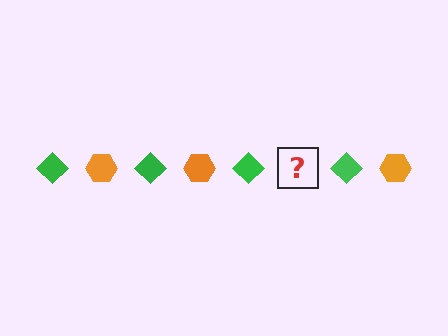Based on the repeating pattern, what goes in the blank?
The blank should be an orange hexagon.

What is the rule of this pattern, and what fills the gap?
The rule is that the pattern alternates between green diamond and orange hexagon. The gap should be filled with an orange hexagon.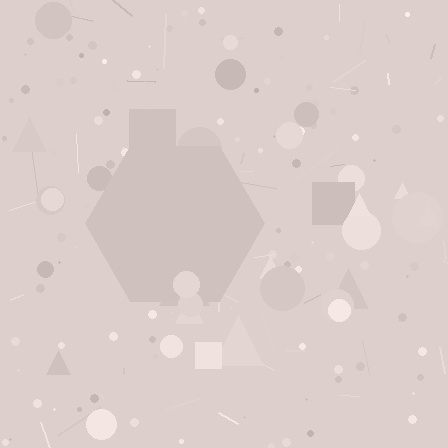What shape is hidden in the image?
A hexagon is hidden in the image.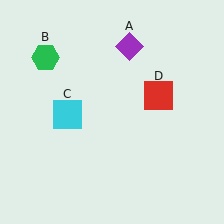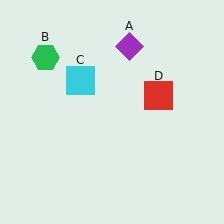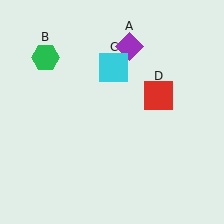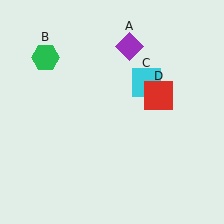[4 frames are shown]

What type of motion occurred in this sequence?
The cyan square (object C) rotated clockwise around the center of the scene.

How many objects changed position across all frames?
1 object changed position: cyan square (object C).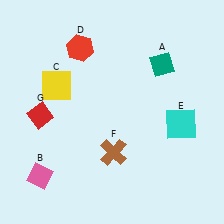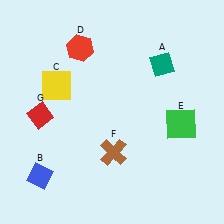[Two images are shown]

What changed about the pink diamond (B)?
In Image 1, B is pink. In Image 2, it changed to blue.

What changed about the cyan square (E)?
In Image 1, E is cyan. In Image 2, it changed to green.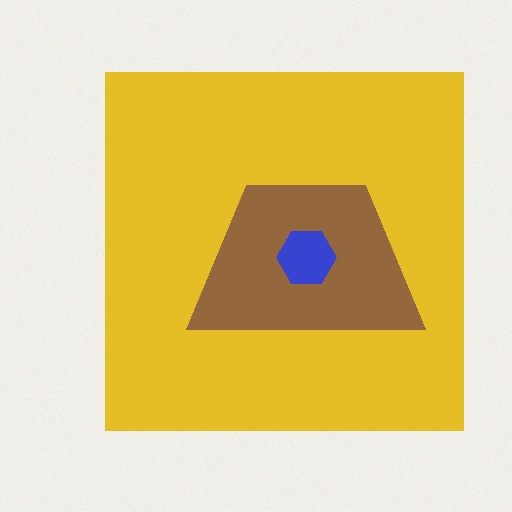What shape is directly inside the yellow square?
The brown trapezoid.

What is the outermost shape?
The yellow square.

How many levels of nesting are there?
3.